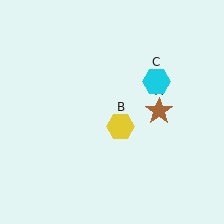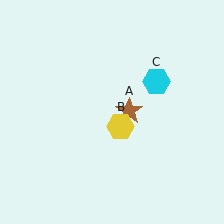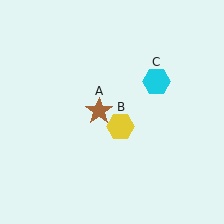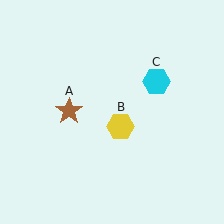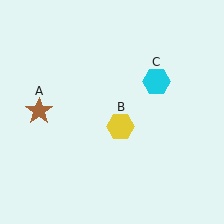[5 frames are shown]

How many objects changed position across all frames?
1 object changed position: brown star (object A).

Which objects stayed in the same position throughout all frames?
Yellow hexagon (object B) and cyan hexagon (object C) remained stationary.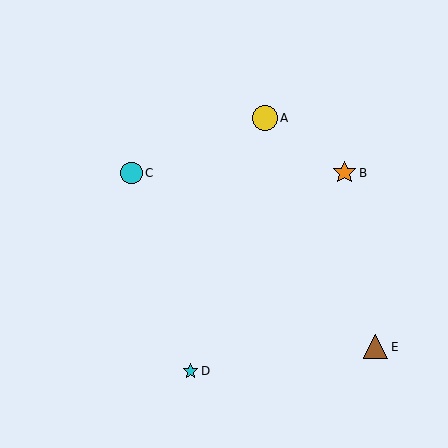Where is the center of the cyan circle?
The center of the cyan circle is at (132, 173).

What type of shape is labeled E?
Shape E is a brown triangle.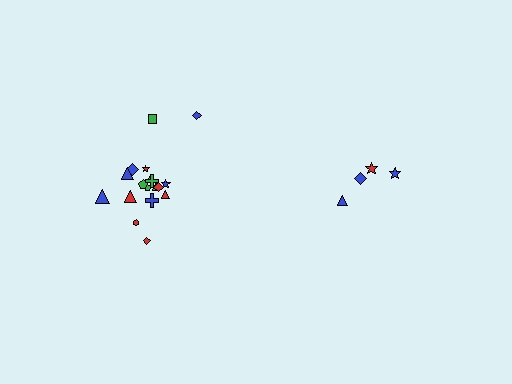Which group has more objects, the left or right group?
The left group.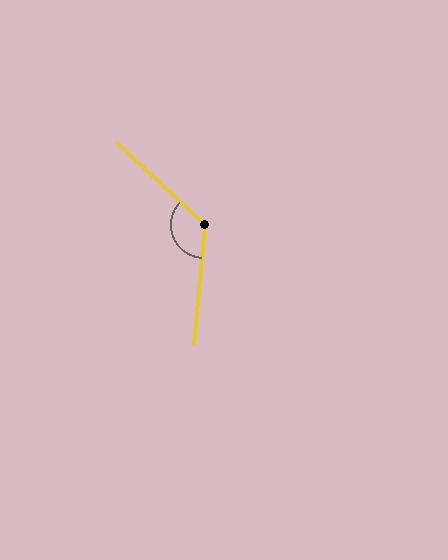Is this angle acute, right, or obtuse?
It is obtuse.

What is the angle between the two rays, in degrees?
Approximately 128 degrees.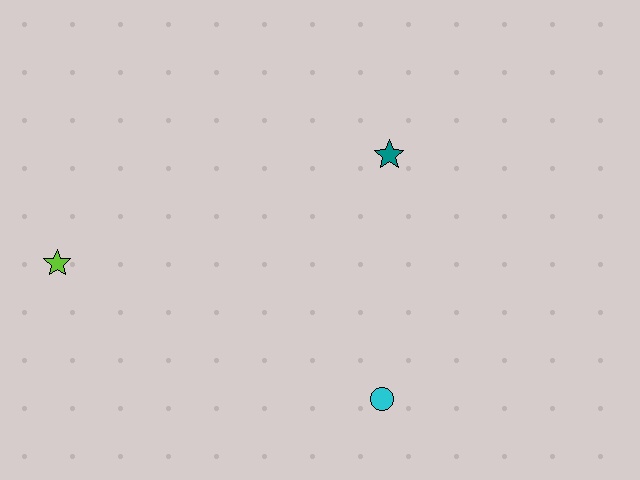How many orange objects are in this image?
There are no orange objects.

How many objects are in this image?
There are 3 objects.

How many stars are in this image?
There are 2 stars.